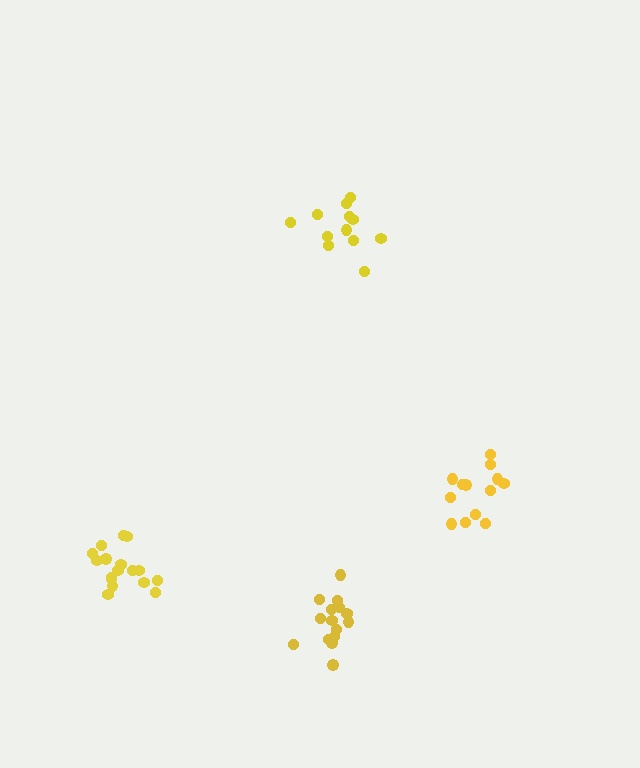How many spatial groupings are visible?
There are 4 spatial groupings.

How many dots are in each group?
Group 1: 13 dots, Group 2: 17 dots, Group 3: 12 dots, Group 4: 15 dots (57 total).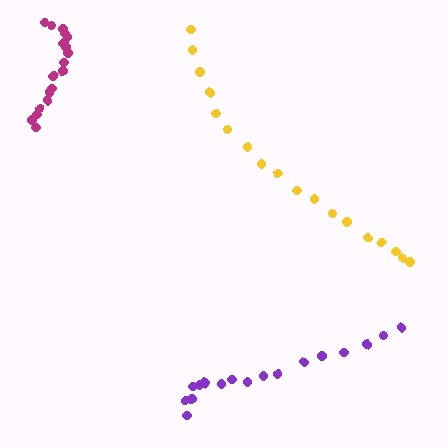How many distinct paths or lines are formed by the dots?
There are 3 distinct paths.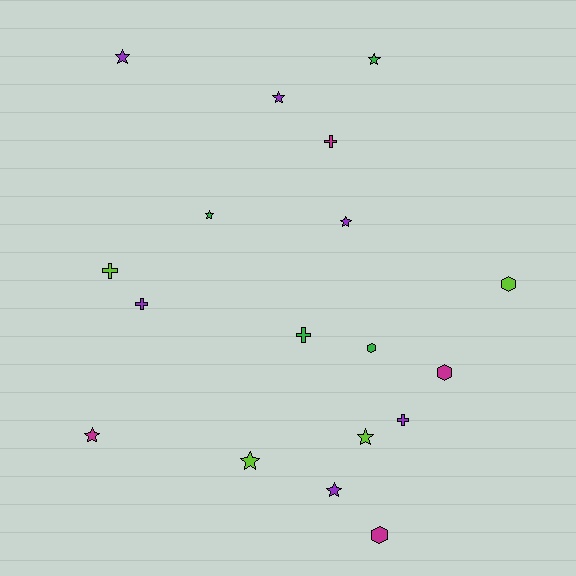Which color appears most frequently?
Purple, with 6 objects.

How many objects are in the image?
There are 18 objects.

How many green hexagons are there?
There is 1 green hexagon.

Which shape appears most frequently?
Star, with 9 objects.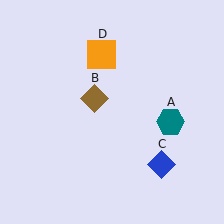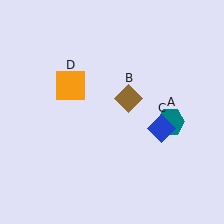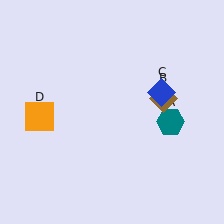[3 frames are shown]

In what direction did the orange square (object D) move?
The orange square (object D) moved down and to the left.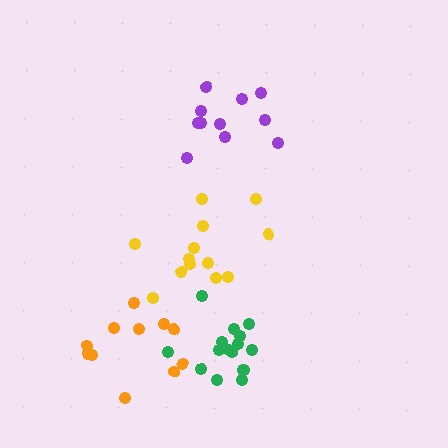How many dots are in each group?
Group 1: 11 dots, Group 2: 13 dots, Group 3: 16 dots, Group 4: 11 dots (51 total).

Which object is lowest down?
The green cluster is bottommost.